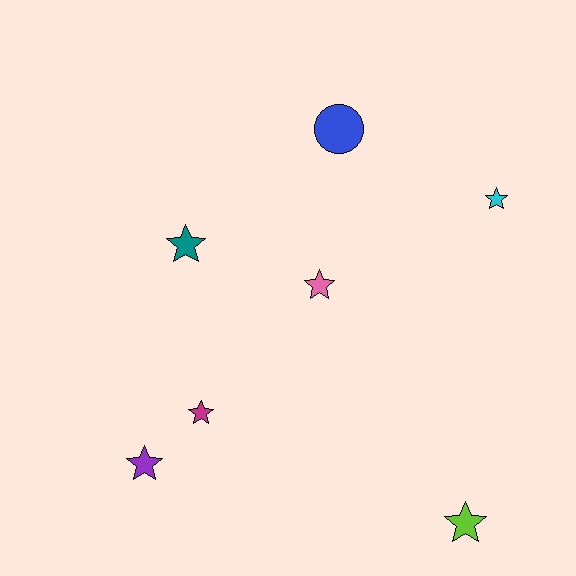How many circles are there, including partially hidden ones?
There is 1 circle.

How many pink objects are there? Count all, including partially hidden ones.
There is 1 pink object.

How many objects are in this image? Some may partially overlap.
There are 7 objects.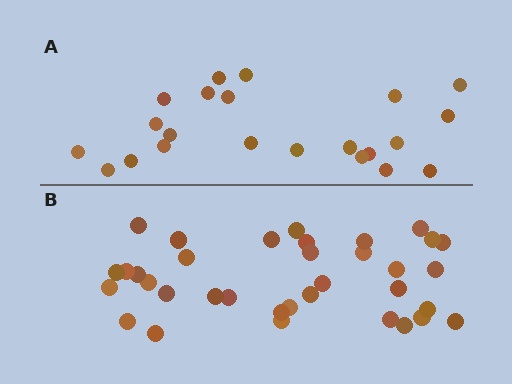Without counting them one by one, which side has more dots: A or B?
Region B (the bottom region) has more dots.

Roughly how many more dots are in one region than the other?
Region B has approximately 15 more dots than region A.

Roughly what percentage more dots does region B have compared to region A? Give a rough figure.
About 60% more.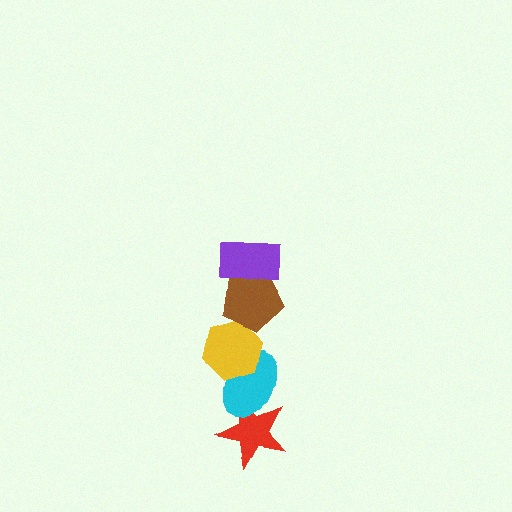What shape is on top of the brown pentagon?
The purple rectangle is on top of the brown pentagon.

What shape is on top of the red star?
The cyan ellipse is on top of the red star.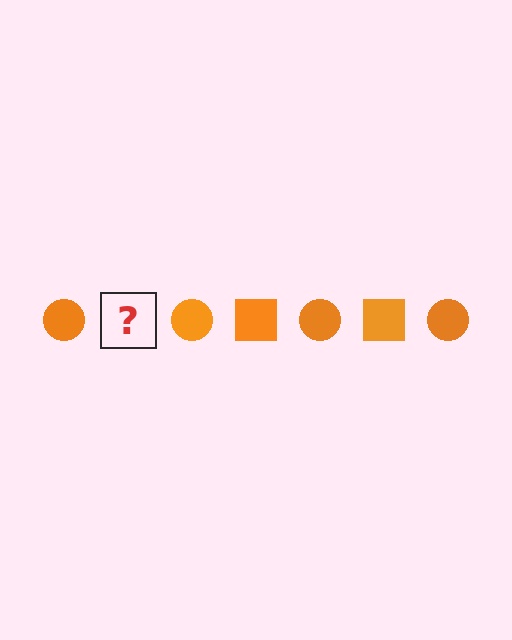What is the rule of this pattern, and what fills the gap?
The rule is that the pattern cycles through circle, square shapes in orange. The gap should be filled with an orange square.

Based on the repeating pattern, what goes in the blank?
The blank should be an orange square.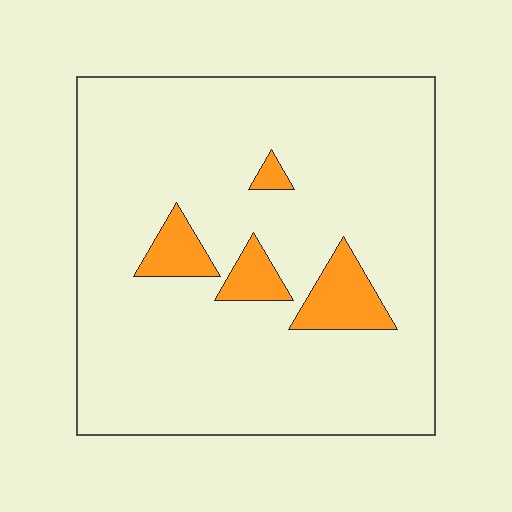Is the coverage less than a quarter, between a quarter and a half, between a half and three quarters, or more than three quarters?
Less than a quarter.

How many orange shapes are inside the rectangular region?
4.